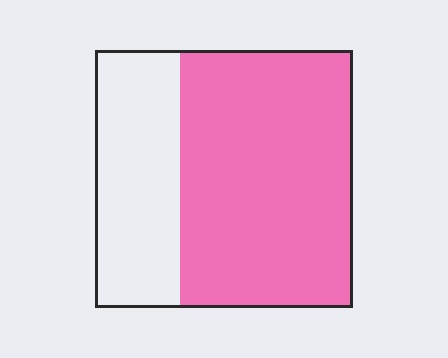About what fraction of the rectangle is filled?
About two thirds (2/3).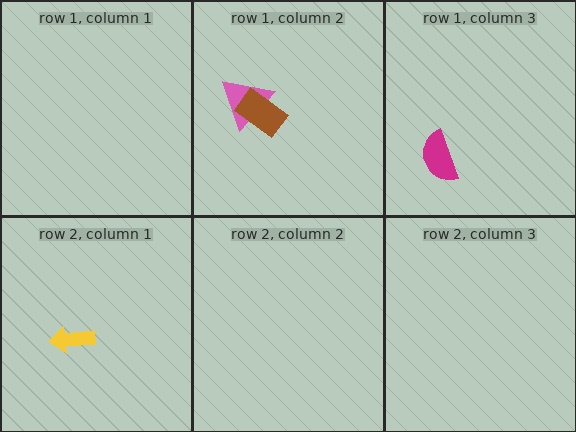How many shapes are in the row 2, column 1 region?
1.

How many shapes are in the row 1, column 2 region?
2.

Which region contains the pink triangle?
The row 1, column 2 region.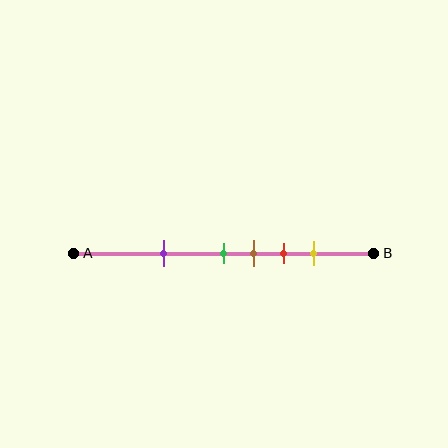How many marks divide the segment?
There are 5 marks dividing the segment.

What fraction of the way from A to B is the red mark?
The red mark is approximately 70% (0.7) of the way from A to B.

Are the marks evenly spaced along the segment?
No, the marks are not evenly spaced.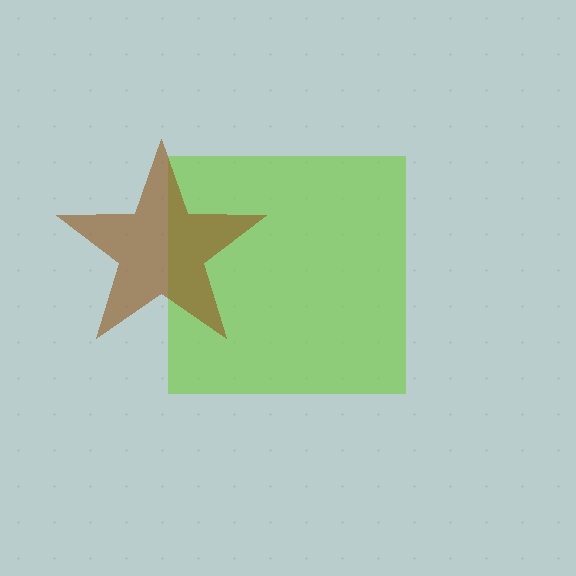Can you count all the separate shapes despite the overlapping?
Yes, there are 2 separate shapes.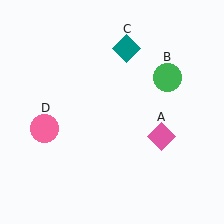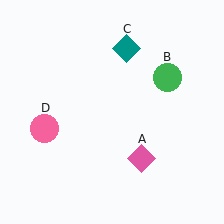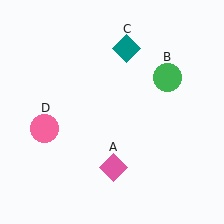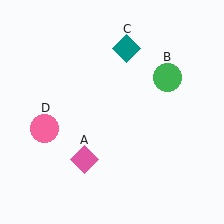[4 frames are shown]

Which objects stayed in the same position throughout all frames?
Green circle (object B) and teal diamond (object C) and pink circle (object D) remained stationary.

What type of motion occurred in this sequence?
The pink diamond (object A) rotated clockwise around the center of the scene.